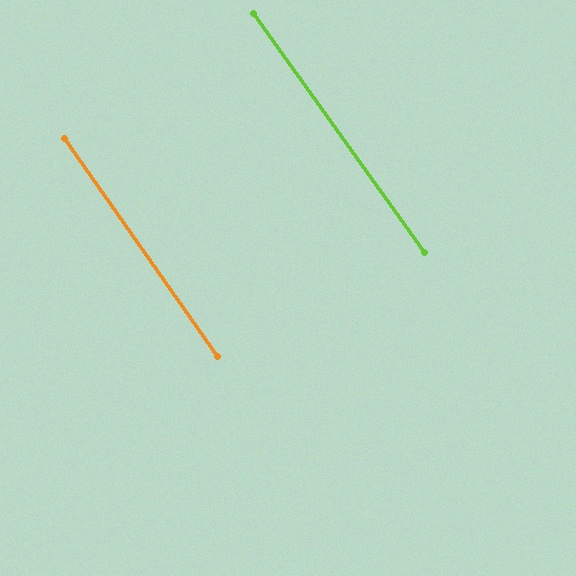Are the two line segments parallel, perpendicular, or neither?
Parallel — their directions differ by only 0.6°.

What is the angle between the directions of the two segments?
Approximately 1 degree.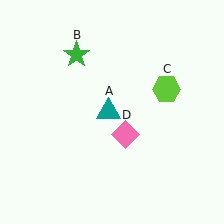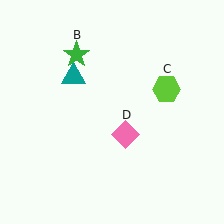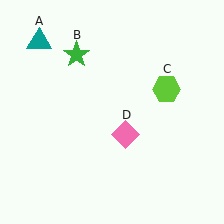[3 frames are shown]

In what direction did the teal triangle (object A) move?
The teal triangle (object A) moved up and to the left.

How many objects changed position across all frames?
1 object changed position: teal triangle (object A).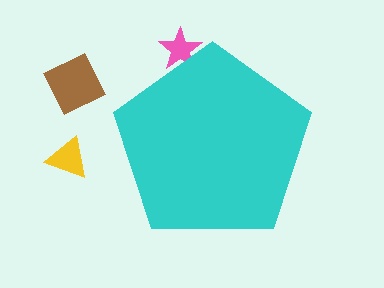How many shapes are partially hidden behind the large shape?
1 shape is partially hidden.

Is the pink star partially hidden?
Yes, the pink star is partially hidden behind the cyan pentagon.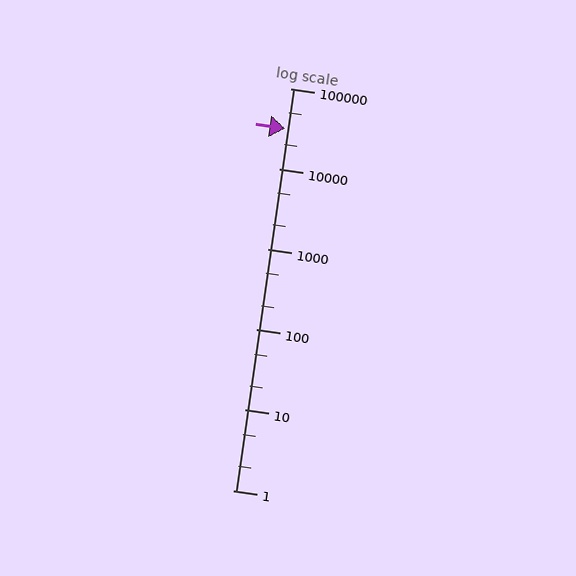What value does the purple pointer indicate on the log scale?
The pointer indicates approximately 32000.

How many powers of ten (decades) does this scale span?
The scale spans 5 decades, from 1 to 100000.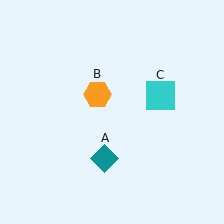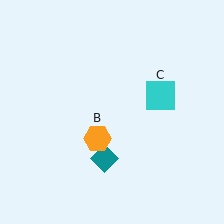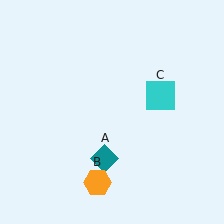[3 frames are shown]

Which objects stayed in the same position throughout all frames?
Teal diamond (object A) and cyan square (object C) remained stationary.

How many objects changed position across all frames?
1 object changed position: orange hexagon (object B).